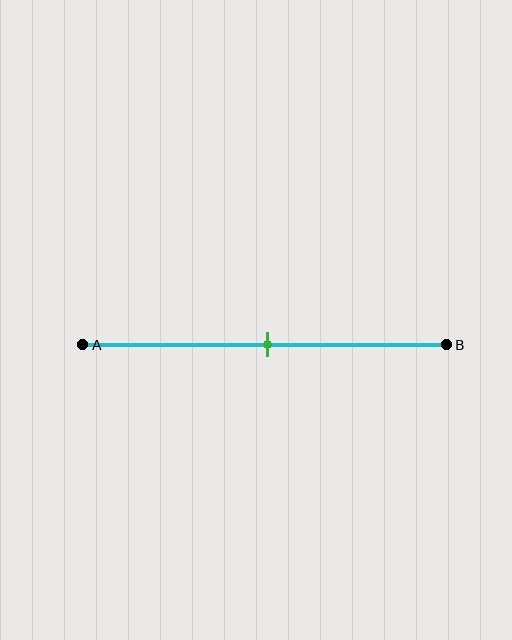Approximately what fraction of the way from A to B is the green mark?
The green mark is approximately 50% of the way from A to B.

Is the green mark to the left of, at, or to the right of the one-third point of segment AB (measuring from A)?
The green mark is to the right of the one-third point of segment AB.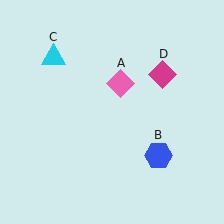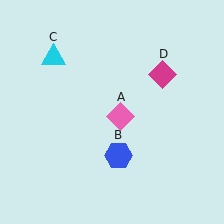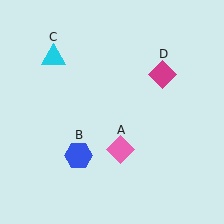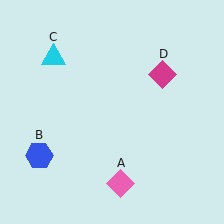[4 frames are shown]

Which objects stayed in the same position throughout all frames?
Cyan triangle (object C) and magenta diamond (object D) remained stationary.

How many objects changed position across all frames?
2 objects changed position: pink diamond (object A), blue hexagon (object B).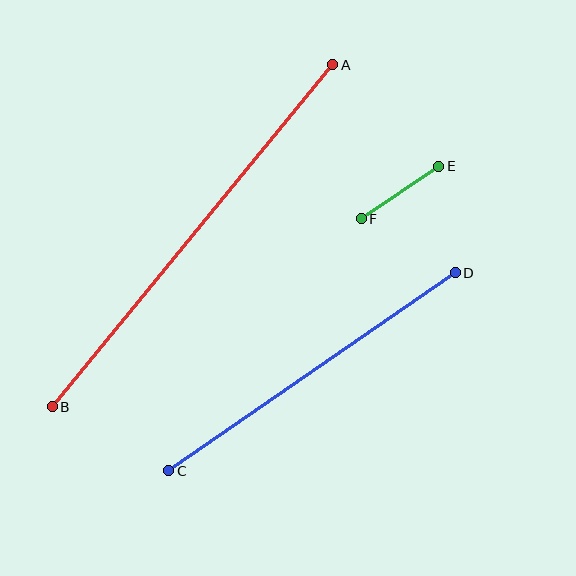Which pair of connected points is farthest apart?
Points A and B are farthest apart.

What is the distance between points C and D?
The distance is approximately 348 pixels.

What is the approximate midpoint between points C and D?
The midpoint is at approximately (312, 372) pixels.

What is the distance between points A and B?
The distance is approximately 442 pixels.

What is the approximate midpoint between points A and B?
The midpoint is at approximately (192, 236) pixels.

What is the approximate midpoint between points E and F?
The midpoint is at approximately (400, 193) pixels.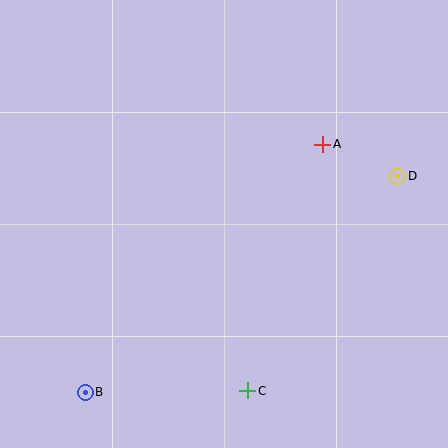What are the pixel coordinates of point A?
Point A is at (323, 144).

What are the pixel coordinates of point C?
Point C is at (248, 391).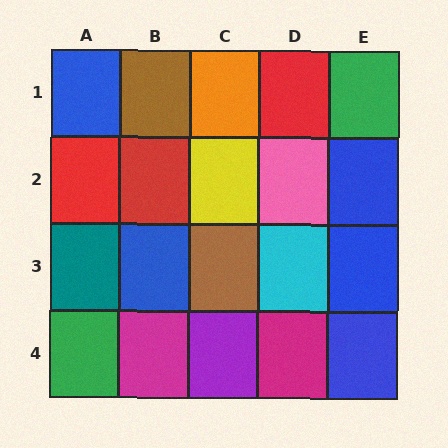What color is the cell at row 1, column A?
Blue.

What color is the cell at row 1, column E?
Green.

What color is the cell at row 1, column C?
Orange.